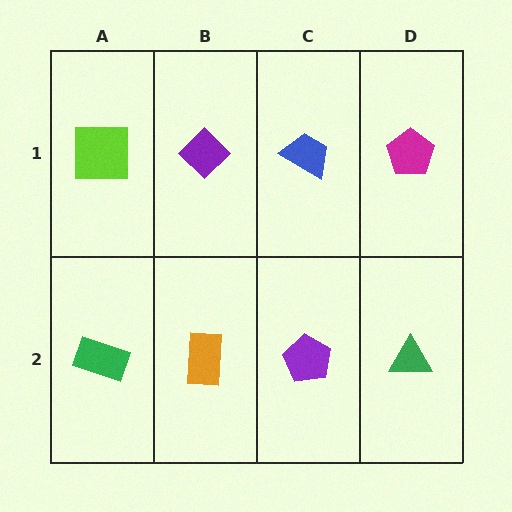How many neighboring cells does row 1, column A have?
2.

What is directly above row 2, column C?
A blue trapezoid.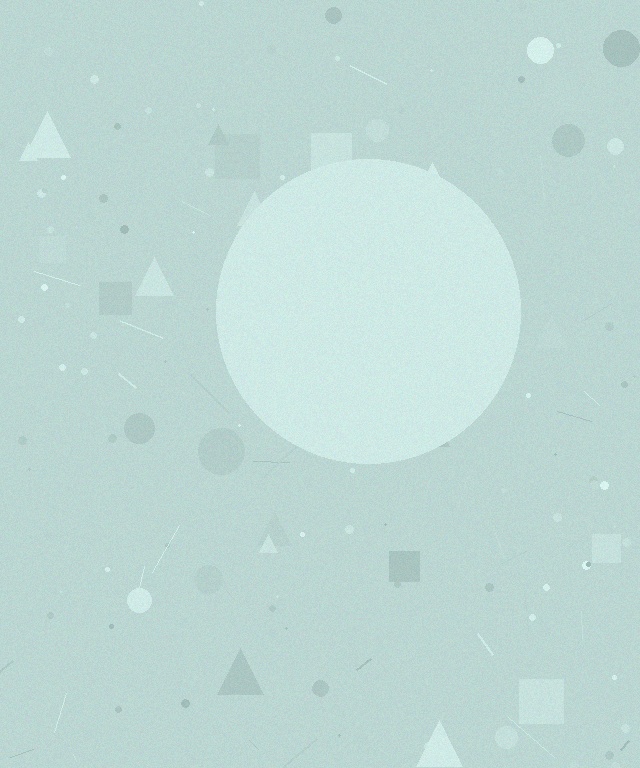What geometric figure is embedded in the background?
A circle is embedded in the background.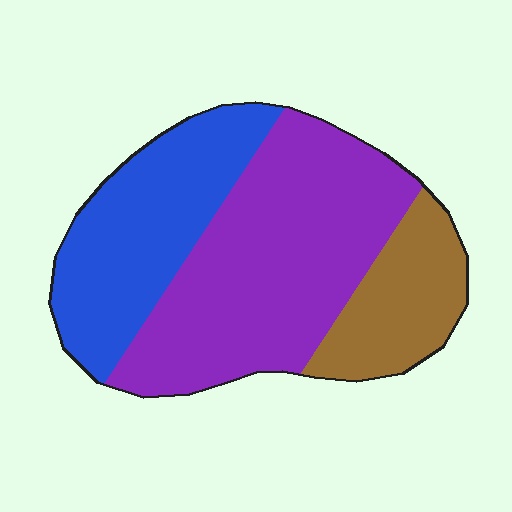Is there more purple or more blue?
Purple.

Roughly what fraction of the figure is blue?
Blue covers about 30% of the figure.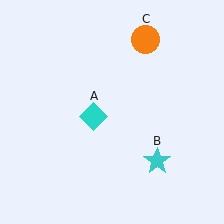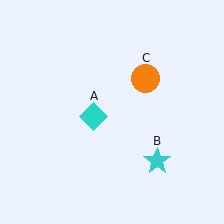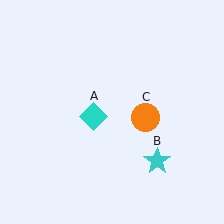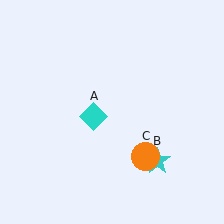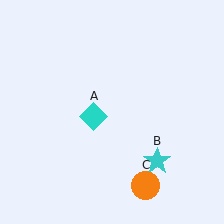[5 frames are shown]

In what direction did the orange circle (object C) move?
The orange circle (object C) moved down.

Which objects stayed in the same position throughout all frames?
Cyan diamond (object A) and cyan star (object B) remained stationary.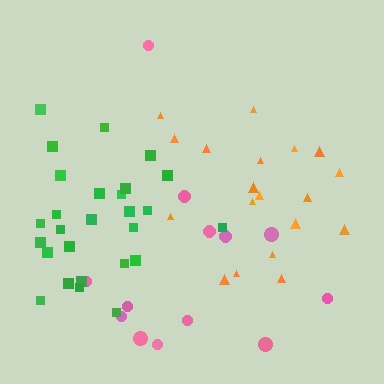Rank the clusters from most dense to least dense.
green, orange, pink.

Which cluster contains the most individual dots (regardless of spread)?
Green (27).